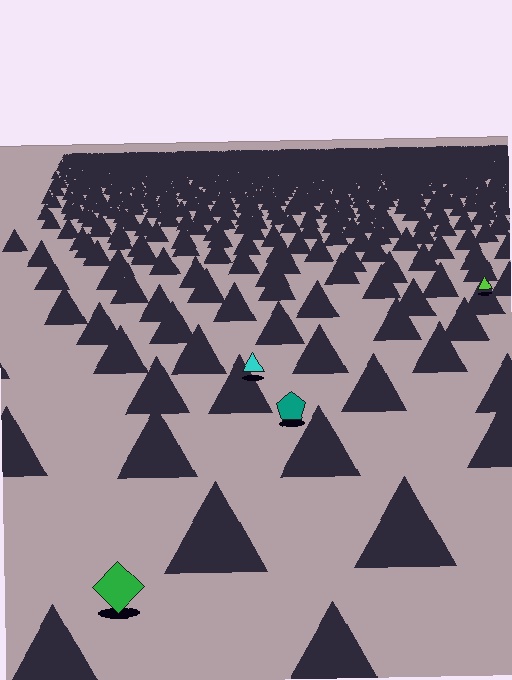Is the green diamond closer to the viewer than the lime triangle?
Yes. The green diamond is closer — you can tell from the texture gradient: the ground texture is coarser near it.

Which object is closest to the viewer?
The green diamond is closest. The texture marks near it are larger and more spread out.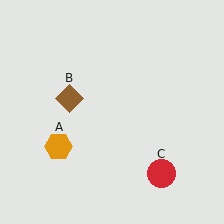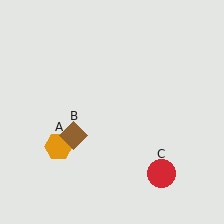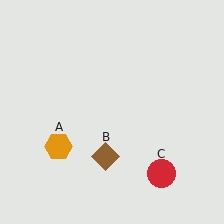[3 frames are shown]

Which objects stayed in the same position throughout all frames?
Orange hexagon (object A) and red circle (object C) remained stationary.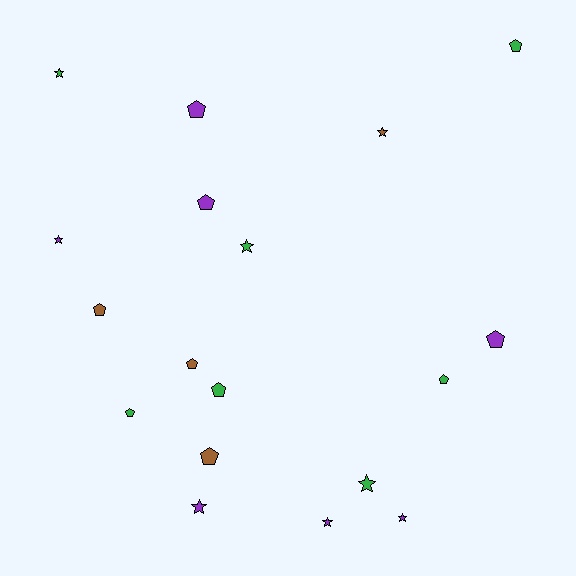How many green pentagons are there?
There are 4 green pentagons.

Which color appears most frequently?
Green, with 7 objects.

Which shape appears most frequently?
Pentagon, with 10 objects.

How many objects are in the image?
There are 18 objects.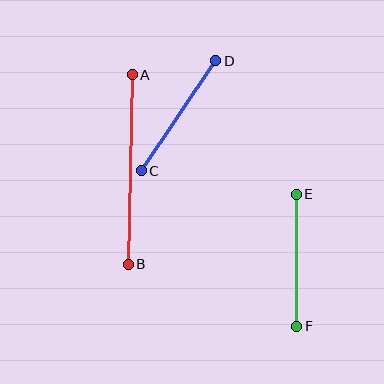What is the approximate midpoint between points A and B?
The midpoint is at approximately (130, 170) pixels.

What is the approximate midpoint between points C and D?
The midpoint is at approximately (178, 116) pixels.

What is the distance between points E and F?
The distance is approximately 132 pixels.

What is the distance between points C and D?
The distance is approximately 133 pixels.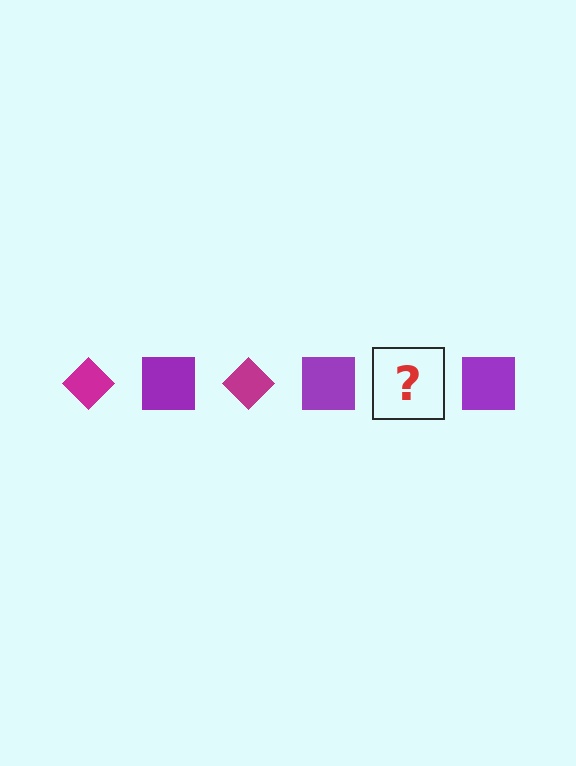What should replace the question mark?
The question mark should be replaced with a magenta diamond.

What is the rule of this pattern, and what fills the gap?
The rule is that the pattern alternates between magenta diamond and purple square. The gap should be filled with a magenta diamond.